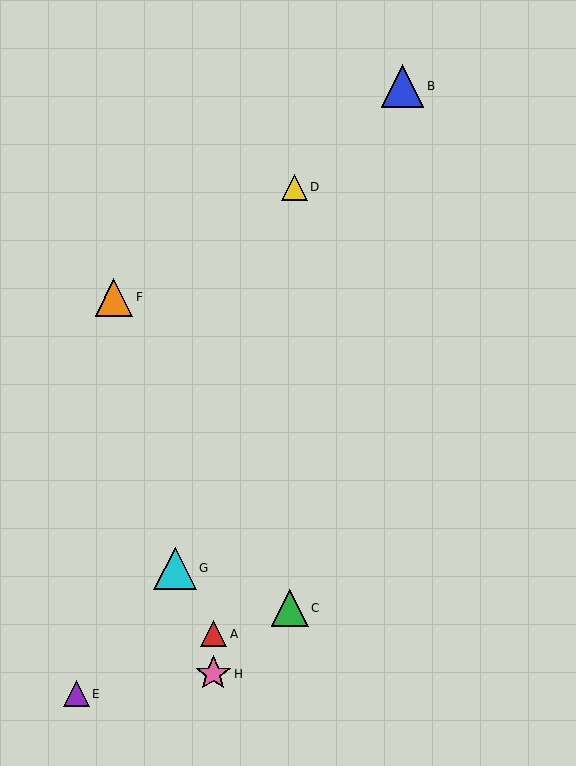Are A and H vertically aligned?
Yes, both are at x≈213.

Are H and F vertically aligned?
No, H is at x≈213 and F is at x≈114.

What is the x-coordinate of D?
Object D is at x≈294.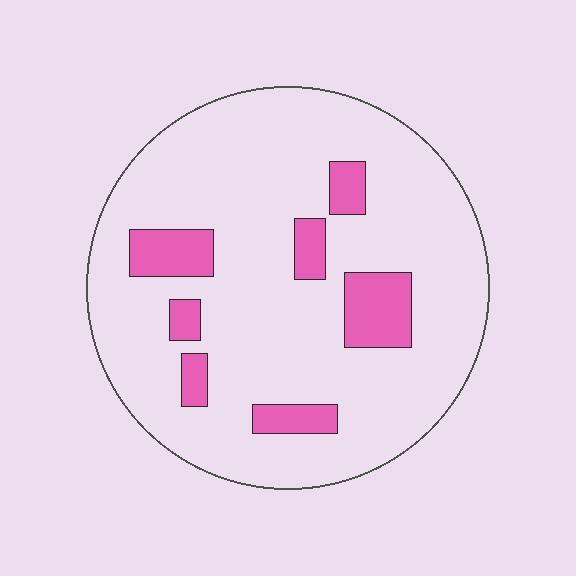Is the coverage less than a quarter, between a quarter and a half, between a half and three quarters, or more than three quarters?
Less than a quarter.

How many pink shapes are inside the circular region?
7.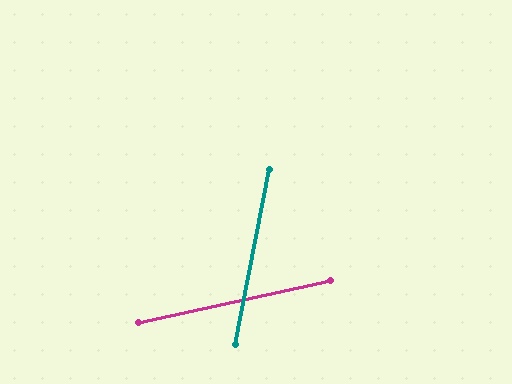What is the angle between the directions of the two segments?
Approximately 66 degrees.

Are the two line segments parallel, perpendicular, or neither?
Neither parallel nor perpendicular — they differ by about 66°.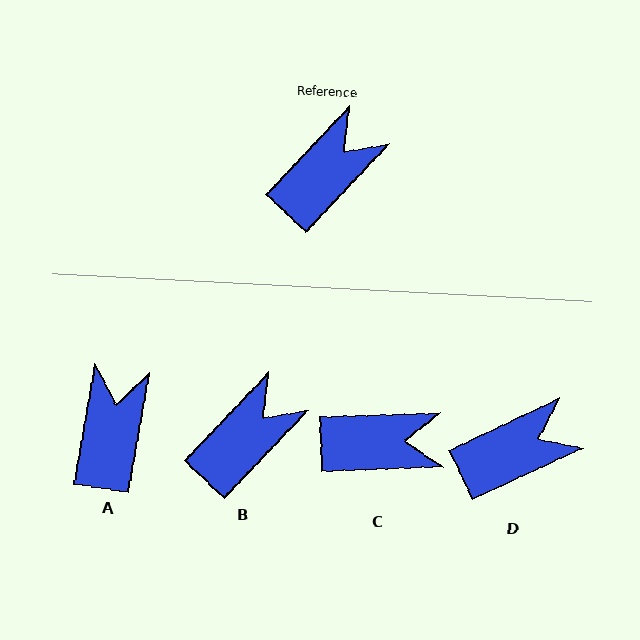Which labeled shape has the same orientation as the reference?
B.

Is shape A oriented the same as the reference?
No, it is off by about 34 degrees.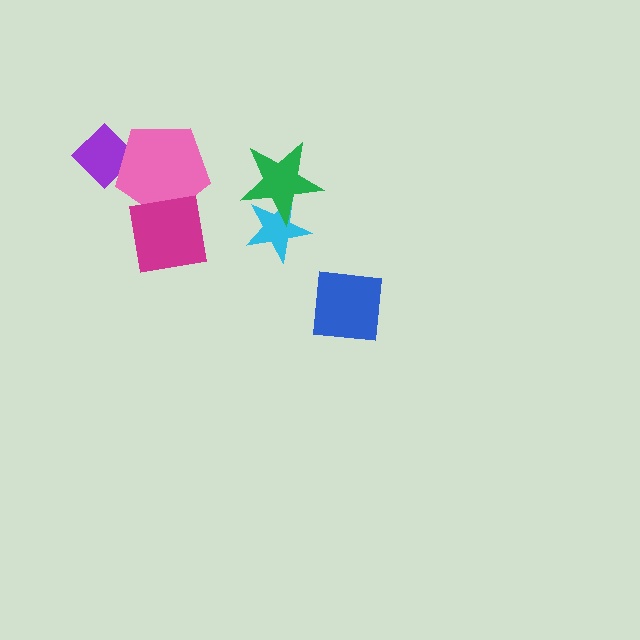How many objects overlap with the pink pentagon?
2 objects overlap with the pink pentagon.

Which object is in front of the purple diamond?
The pink pentagon is in front of the purple diamond.